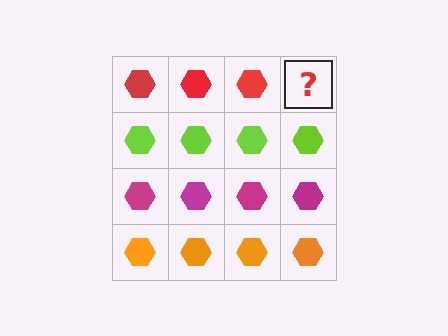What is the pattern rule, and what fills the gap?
The rule is that each row has a consistent color. The gap should be filled with a red hexagon.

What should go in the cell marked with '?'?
The missing cell should contain a red hexagon.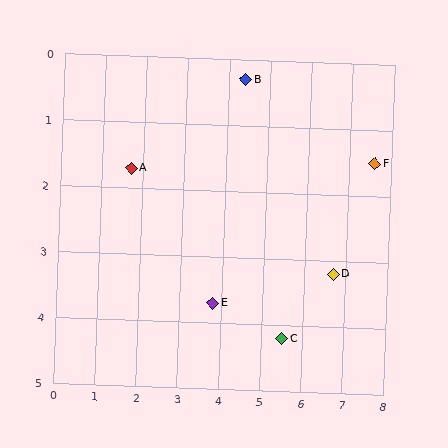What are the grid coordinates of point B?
Point B is at approximately (4.4, 0.3).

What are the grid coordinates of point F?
Point F is at approximately (7.6, 1.5).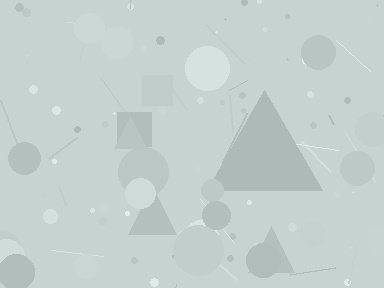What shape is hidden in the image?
A triangle is hidden in the image.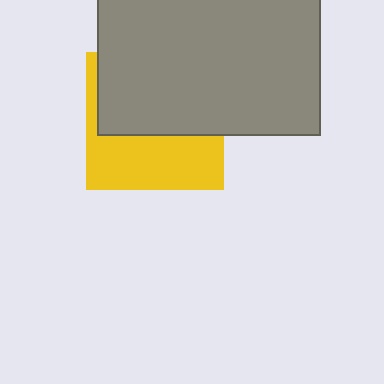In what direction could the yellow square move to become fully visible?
The yellow square could move down. That would shift it out from behind the gray rectangle entirely.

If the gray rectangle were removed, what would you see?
You would see the complete yellow square.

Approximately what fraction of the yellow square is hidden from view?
Roughly 56% of the yellow square is hidden behind the gray rectangle.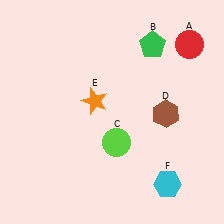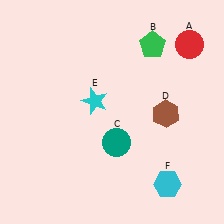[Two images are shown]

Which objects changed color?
C changed from lime to teal. E changed from orange to cyan.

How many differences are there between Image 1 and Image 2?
There are 2 differences between the two images.